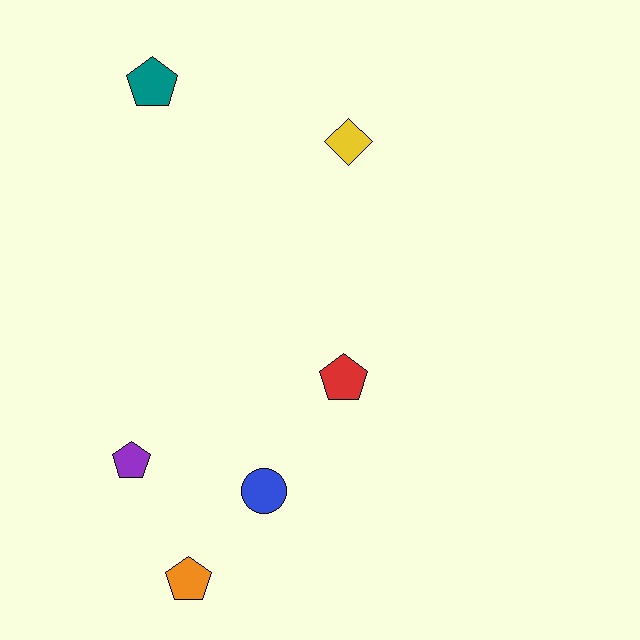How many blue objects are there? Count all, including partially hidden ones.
There is 1 blue object.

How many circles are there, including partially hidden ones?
There is 1 circle.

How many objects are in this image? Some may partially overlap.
There are 6 objects.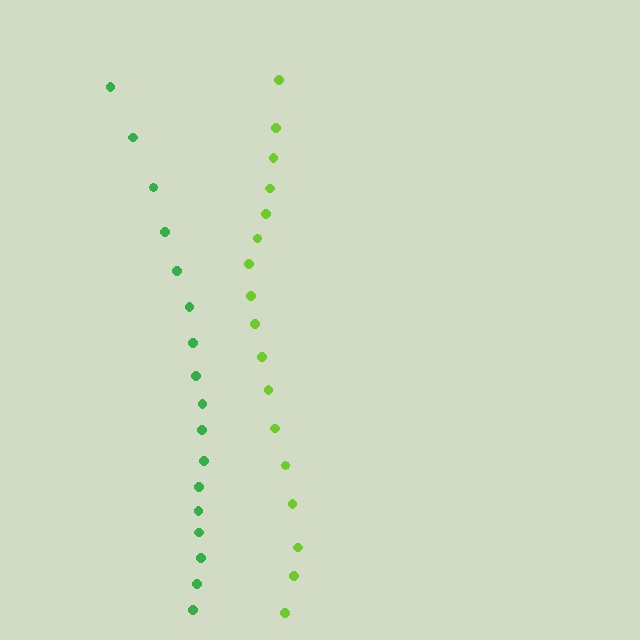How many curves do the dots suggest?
There are 2 distinct paths.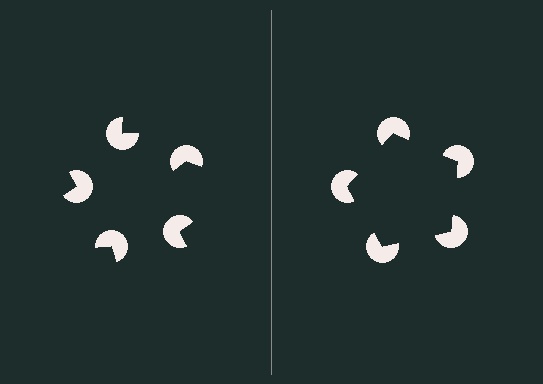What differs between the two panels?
The pac-man discs are positioned identically on both sides; only the wedge orientations differ. On the right they align to a pentagon; on the left they are misaligned.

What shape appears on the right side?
An illusory pentagon.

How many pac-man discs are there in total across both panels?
10 — 5 on each side.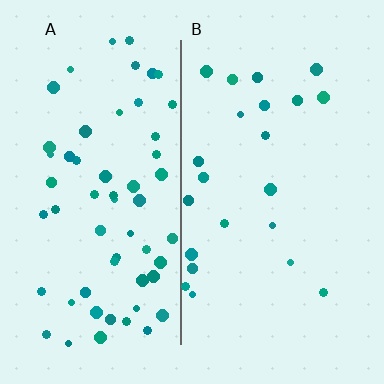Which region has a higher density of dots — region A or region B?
A (the left).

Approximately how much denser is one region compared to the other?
Approximately 2.7× — region A over region B.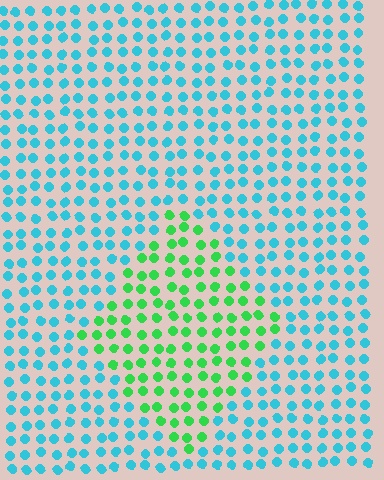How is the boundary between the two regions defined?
The boundary is defined purely by a slight shift in hue (about 58 degrees). Spacing, size, and orientation are identical on both sides.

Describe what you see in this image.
The image is filled with small cyan elements in a uniform arrangement. A diamond-shaped region is visible where the elements are tinted to a slightly different hue, forming a subtle color boundary.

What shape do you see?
I see a diamond.